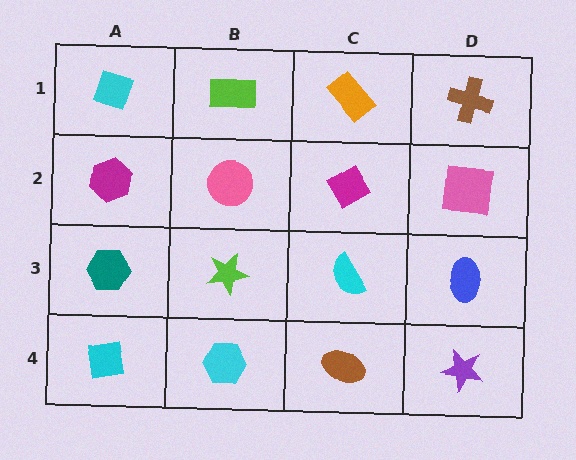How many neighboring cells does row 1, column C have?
3.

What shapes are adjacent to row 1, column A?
A magenta hexagon (row 2, column A), a lime rectangle (row 1, column B).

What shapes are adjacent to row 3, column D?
A pink square (row 2, column D), a purple star (row 4, column D), a cyan semicircle (row 3, column C).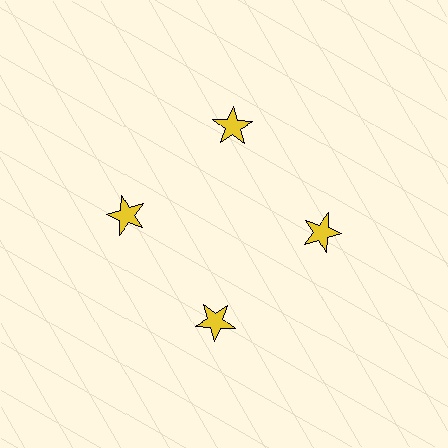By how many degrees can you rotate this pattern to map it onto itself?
The pattern maps onto itself every 90 degrees of rotation.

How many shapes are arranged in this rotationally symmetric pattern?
There are 4 shapes, arranged in 4 groups of 1.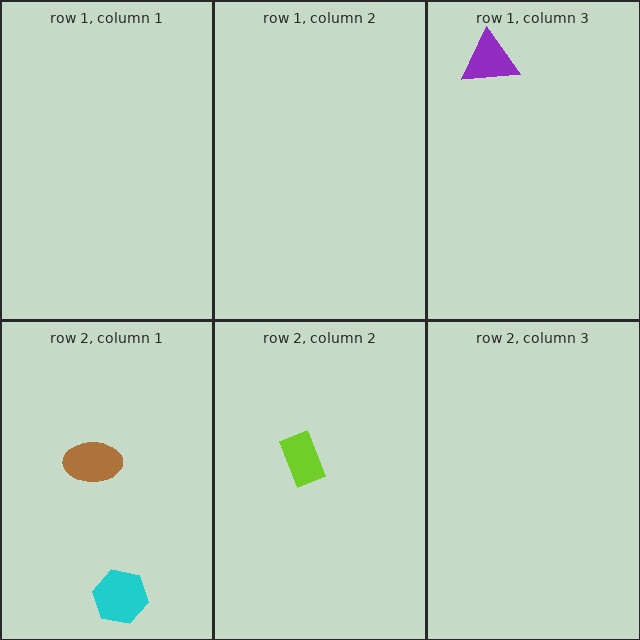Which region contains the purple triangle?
The row 1, column 3 region.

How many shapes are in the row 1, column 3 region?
1.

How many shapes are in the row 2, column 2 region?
1.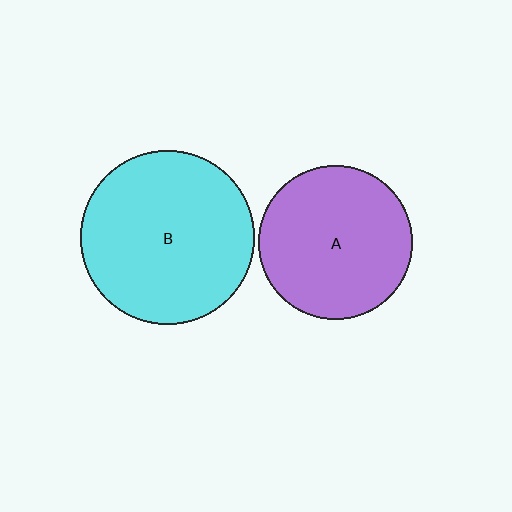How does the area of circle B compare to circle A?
Approximately 1.3 times.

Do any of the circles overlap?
No, none of the circles overlap.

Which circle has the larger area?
Circle B (cyan).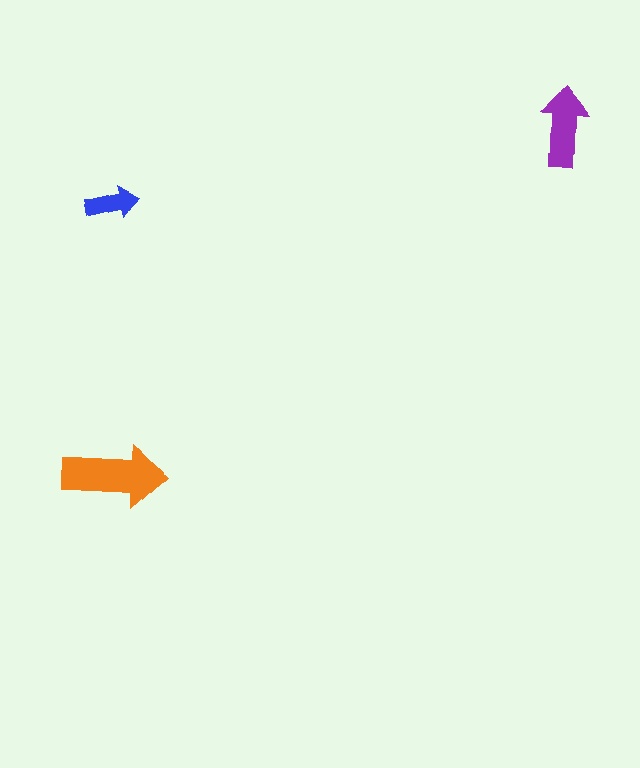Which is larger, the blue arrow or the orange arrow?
The orange one.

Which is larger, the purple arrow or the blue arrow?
The purple one.